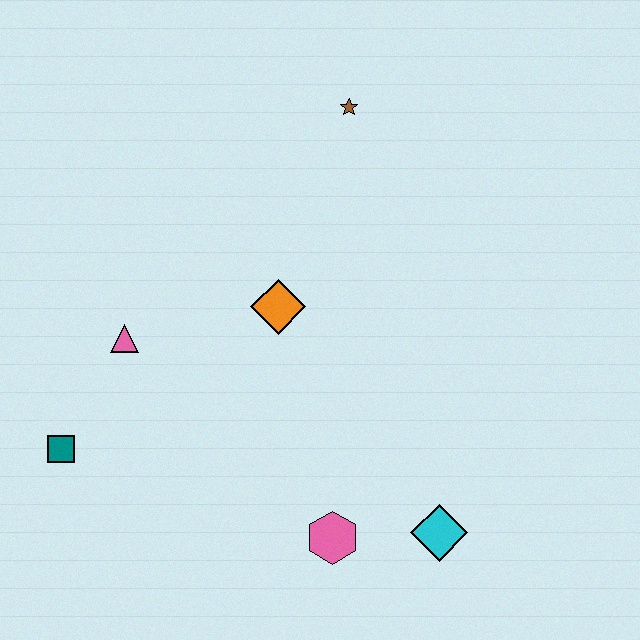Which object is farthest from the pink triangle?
The cyan diamond is farthest from the pink triangle.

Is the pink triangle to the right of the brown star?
No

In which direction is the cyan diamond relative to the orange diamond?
The cyan diamond is below the orange diamond.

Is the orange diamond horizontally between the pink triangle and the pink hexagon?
Yes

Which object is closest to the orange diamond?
The pink triangle is closest to the orange diamond.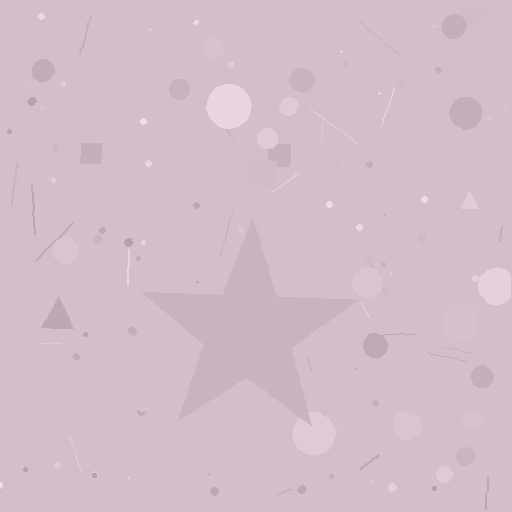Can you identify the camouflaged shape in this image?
The camouflaged shape is a star.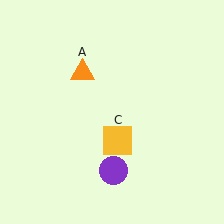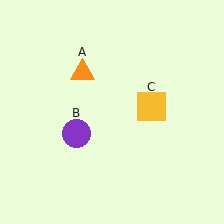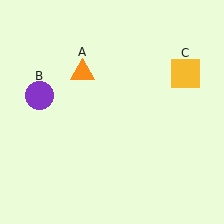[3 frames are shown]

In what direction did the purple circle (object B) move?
The purple circle (object B) moved up and to the left.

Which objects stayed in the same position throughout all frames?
Orange triangle (object A) remained stationary.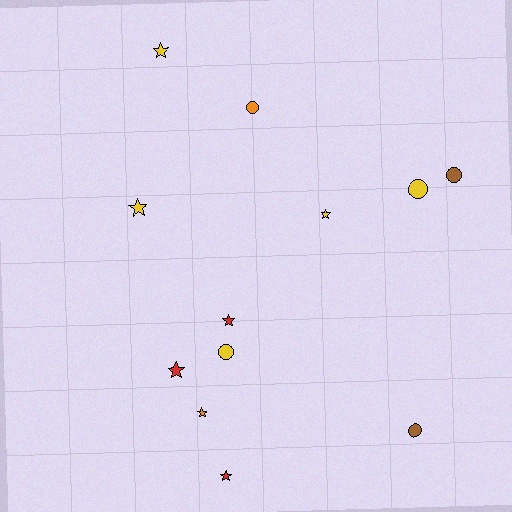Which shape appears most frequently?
Star, with 7 objects.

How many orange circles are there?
There is 1 orange circle.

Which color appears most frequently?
Yellow, with 5 objects.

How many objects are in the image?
There are 12 objects.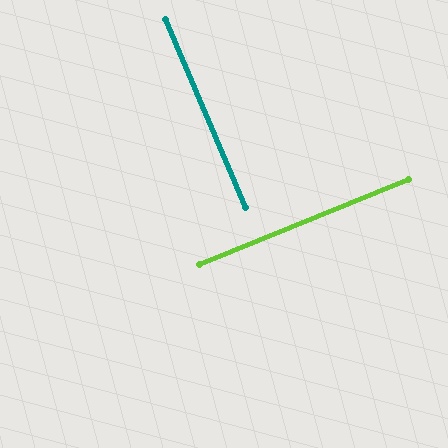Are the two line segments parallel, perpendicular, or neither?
Perpendicular — they meet at approximately 89°.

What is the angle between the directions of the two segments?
Approximately 89 degrees.